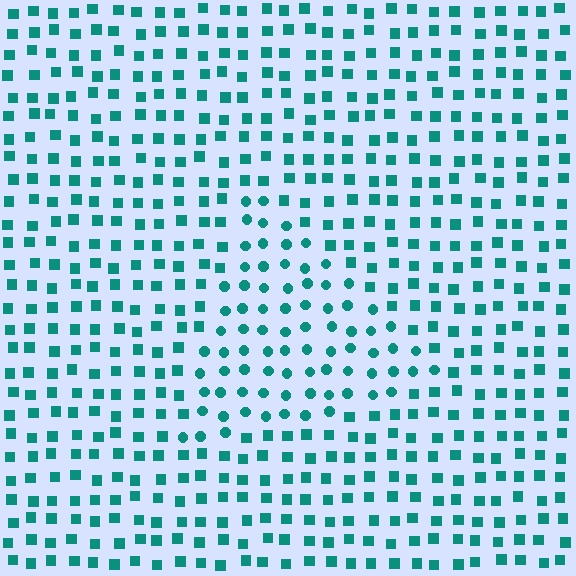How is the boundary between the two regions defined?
The boundary is defined by a change in element shape: circles inside vs. squares outside. All elements share the same color and spacing.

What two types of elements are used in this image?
The image uses circles inside the triangle region and squares outside it.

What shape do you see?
I see a triangle.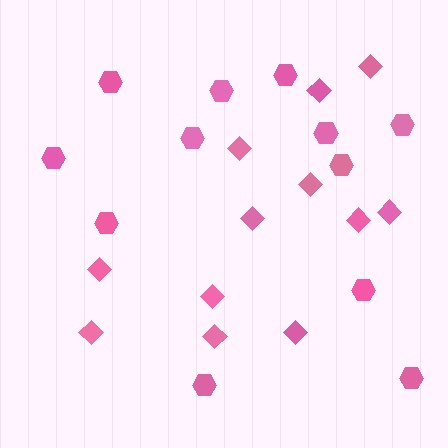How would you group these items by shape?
There are 2 groups: one group of diamonds (12) and one group of hexagons (12).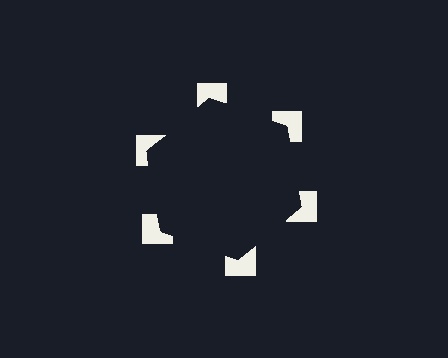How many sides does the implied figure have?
6 sides.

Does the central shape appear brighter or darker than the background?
It typically appears slightly darker than the background, even though no actual brightness change is drawn.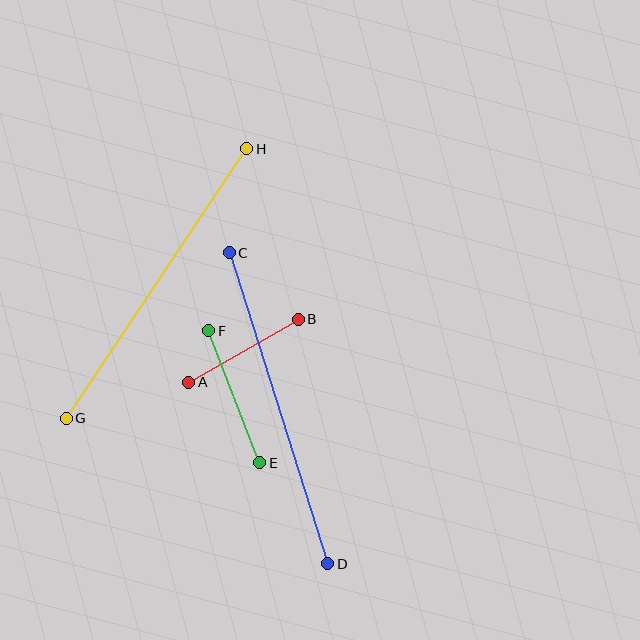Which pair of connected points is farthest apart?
Points C and D are farthest apart.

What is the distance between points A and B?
The distance is approximately 127 pixels.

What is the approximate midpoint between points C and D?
The midpoint is at approximately (279, 408) pixels.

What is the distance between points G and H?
The distance is approximately 324 pixels.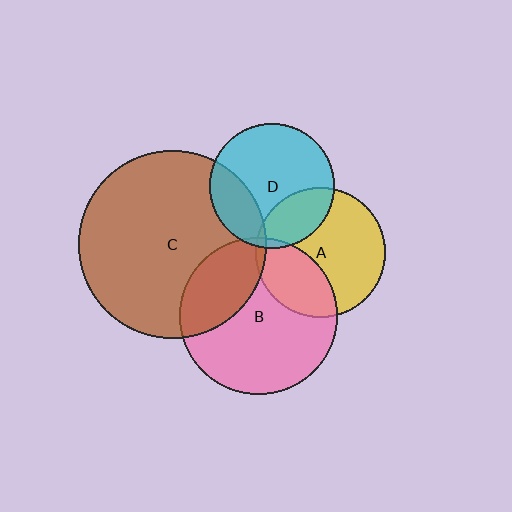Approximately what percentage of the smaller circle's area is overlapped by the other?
Approximately 5%.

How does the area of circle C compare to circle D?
Approximately 2.3 times.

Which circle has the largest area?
Circle C (brown).